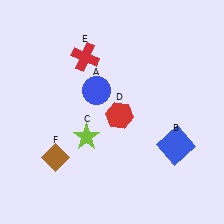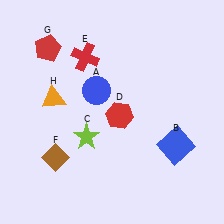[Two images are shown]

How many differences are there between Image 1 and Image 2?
There are 2 differences between the two images.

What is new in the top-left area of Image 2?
An orange triangle (H) was added in the top-left area of Image 2.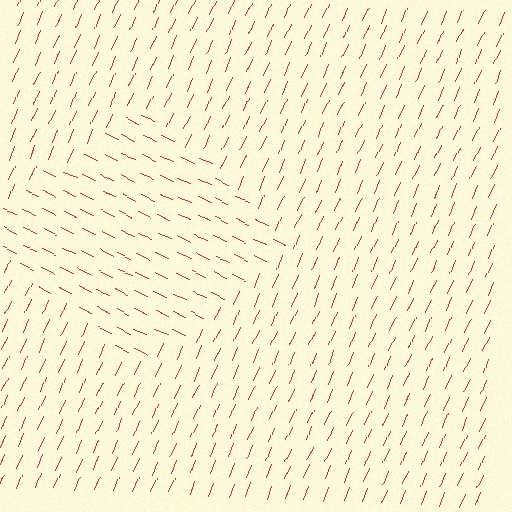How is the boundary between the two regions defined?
The boundary is defined purely by a change in line orientation (approximately 88 degrees difference). All lines are the same color and thickness.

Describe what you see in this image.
The image is filled with small red line segments. A diamond region in the image has lines oriented differently from the surrounding lines, creating a visible texture boundary.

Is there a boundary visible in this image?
Yes, there is a texture boundary formed by a change in line orientation.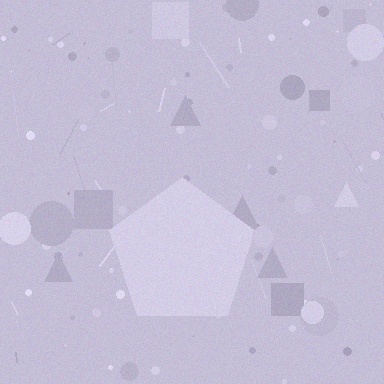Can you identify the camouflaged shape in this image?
The camouflaged shape is a pentagon.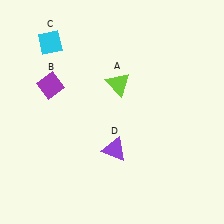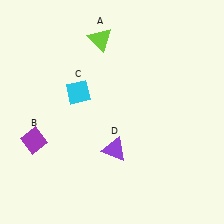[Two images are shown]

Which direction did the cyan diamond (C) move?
The cyan diamond (C) moved down.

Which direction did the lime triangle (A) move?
The lime triangle (A) moved up.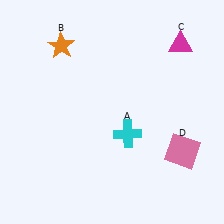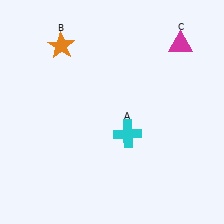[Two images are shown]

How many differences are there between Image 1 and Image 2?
There is 1 difference between the two images.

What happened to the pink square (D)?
The pink square (D) was removed in Image 2. It was in the bottom-right area of Image 1.